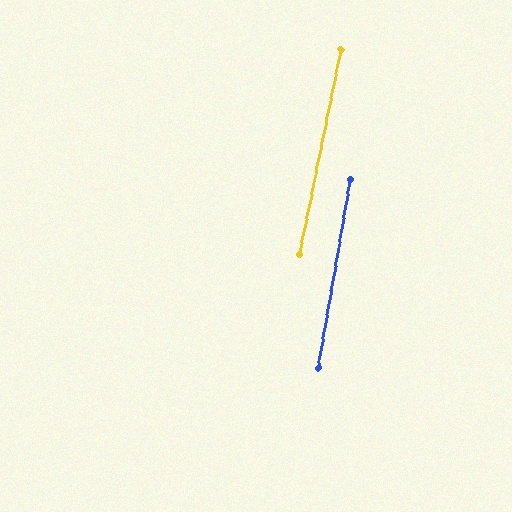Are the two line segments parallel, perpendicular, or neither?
Parallel — their directions differ by only 1.9°.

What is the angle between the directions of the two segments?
Approximately 2 degrees.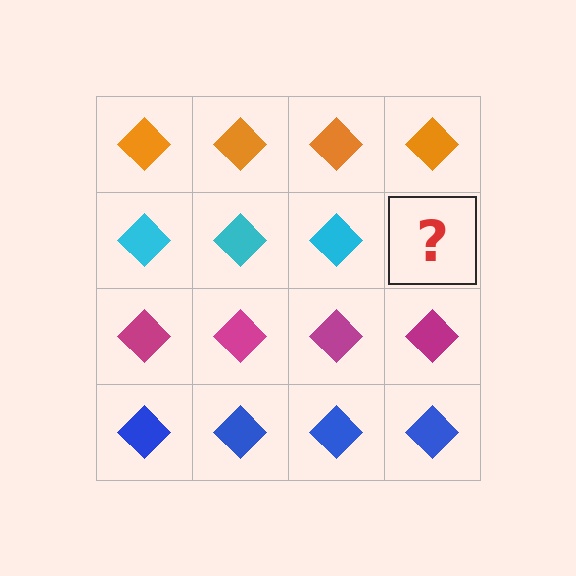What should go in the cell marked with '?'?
The missing cell should contain a cyan diamond.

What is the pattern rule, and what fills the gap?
The rule is that each row has a consistent color. The gap should be filled with a cyan diamond.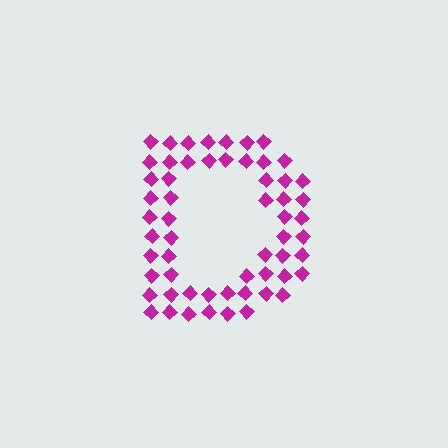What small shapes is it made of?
It is made of small diamonds.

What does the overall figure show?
The overall figure shows the letter D.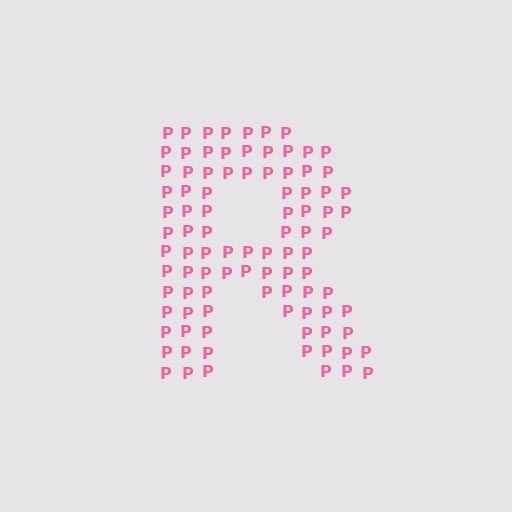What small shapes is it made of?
It is made of small letter P's.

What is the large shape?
The large shape is the letter R.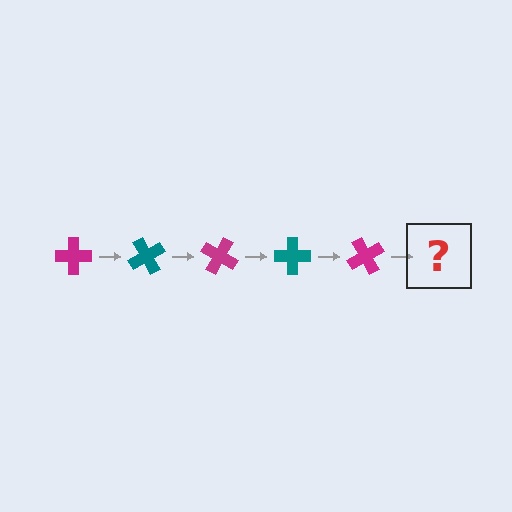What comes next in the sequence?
The next element should be a teal cross, rotated 300 degrees from the start.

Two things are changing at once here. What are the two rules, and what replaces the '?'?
The two rules are that it rotates 60 degrees each step and the color cycles through magenta and teal. The '?' should be a teal cross, rotated 300 degrees from the start.